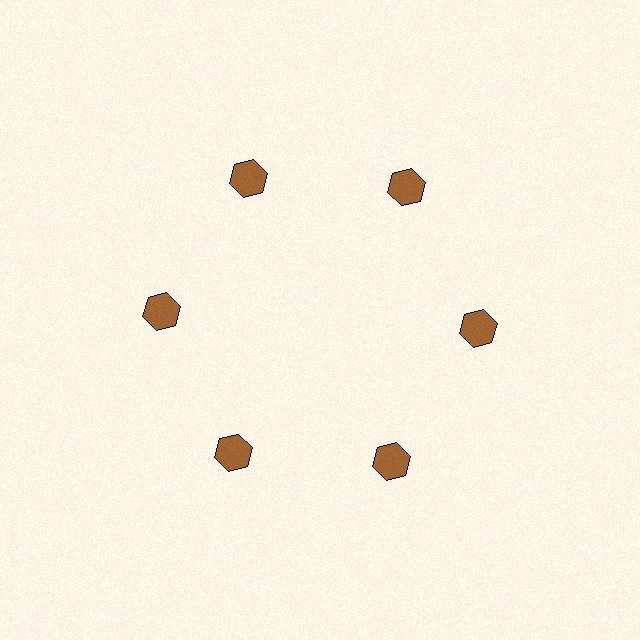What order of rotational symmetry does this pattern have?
This pattern has 6-fold rotational symmetry.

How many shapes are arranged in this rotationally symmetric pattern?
There are 6 shapes, arranged in 6 groups of 1.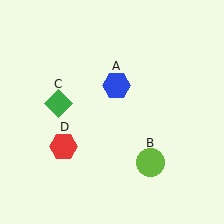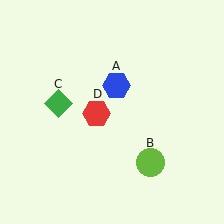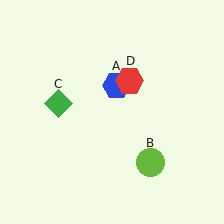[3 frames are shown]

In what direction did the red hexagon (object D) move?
The red hexagon (object D) moved up and to the right.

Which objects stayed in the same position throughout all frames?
Blue hexagon (object A) and lime circle (object B) and green diamond (object C) remained stationary.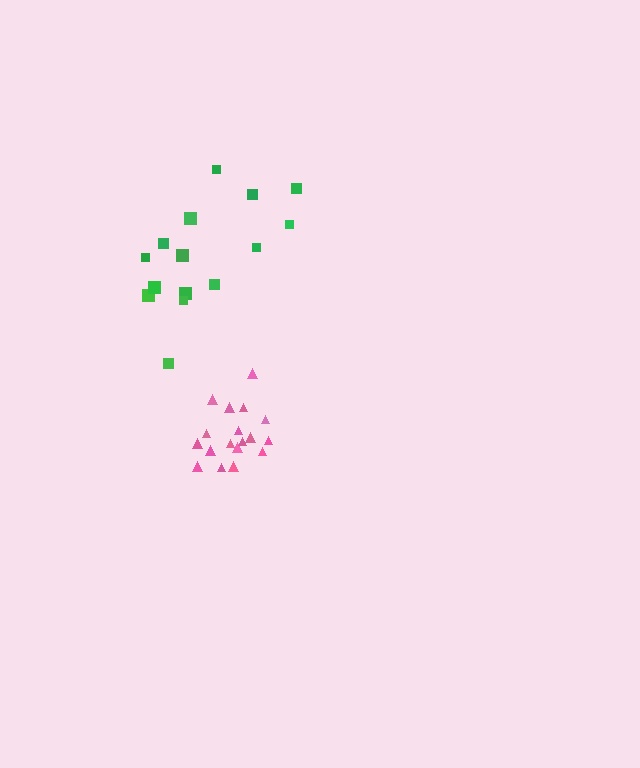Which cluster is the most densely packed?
Pink.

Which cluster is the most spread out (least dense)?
Green.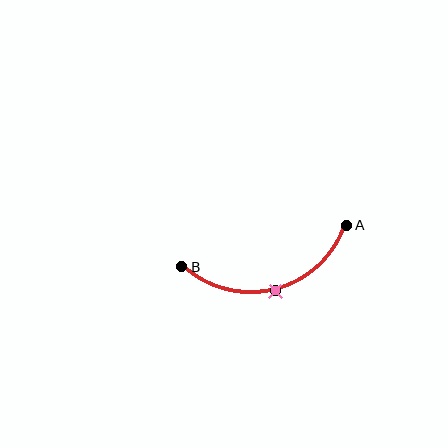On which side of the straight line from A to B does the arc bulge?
The arc bulges below the straight line connecting A and B.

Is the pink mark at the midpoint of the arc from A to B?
Yes. The pink mark lies on the arc at equal arc-length from both A and B — it is the arc midpoint.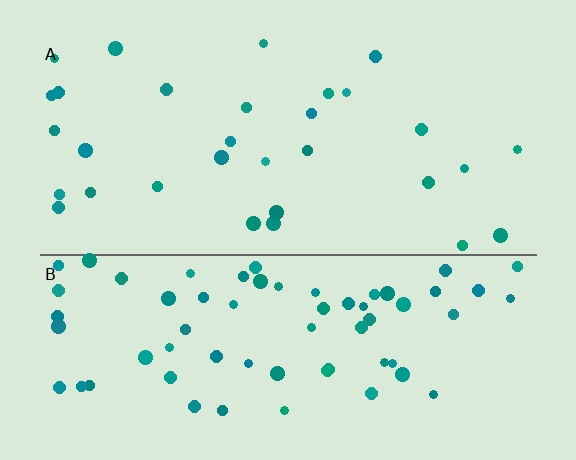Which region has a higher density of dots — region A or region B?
B (the bottom).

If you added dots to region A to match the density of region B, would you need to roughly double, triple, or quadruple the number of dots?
Approximately double.